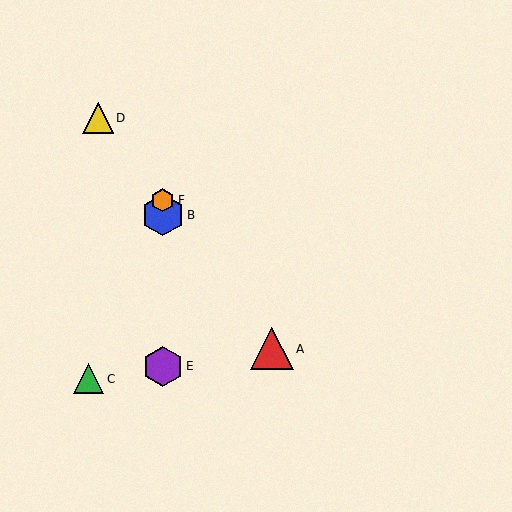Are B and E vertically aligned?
Yes, both are at x≈163.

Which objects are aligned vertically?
Objects B, E, F are aligned vertically.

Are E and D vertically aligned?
No, E is at x≈163 and D is at x≈98.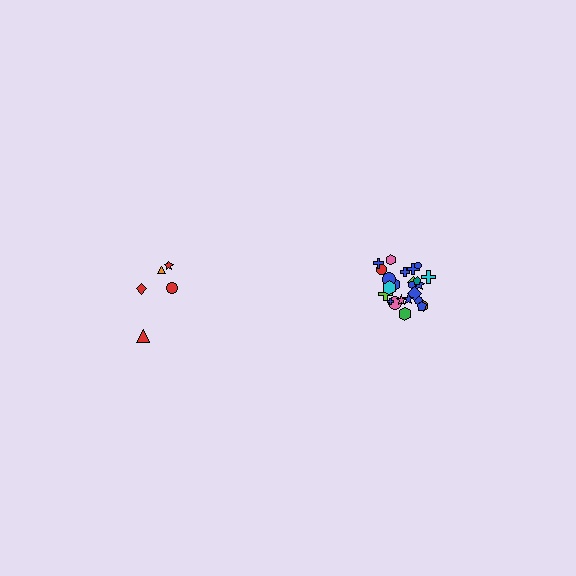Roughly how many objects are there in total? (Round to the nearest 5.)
Roughly 30 objects in total.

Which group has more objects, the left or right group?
The right group.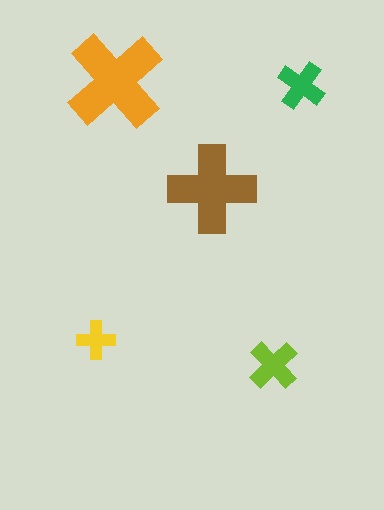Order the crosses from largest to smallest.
the orange one, the brown one, the lime one, the green one, the yellow one.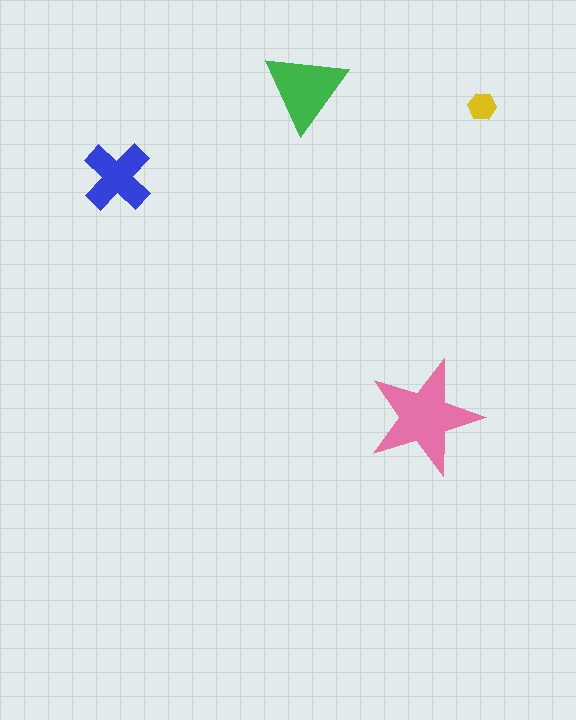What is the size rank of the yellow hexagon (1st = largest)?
4th.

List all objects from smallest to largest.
The yellow hexagon, the blue cross, the green triangle, the pink star.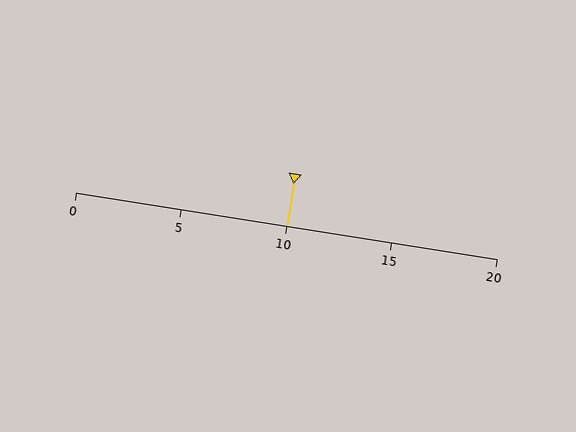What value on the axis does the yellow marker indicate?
The marker indicates approximately 10.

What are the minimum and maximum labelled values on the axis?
The axis runs from 0 to 20.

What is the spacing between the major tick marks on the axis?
The major ticks are spaced 5 apart.